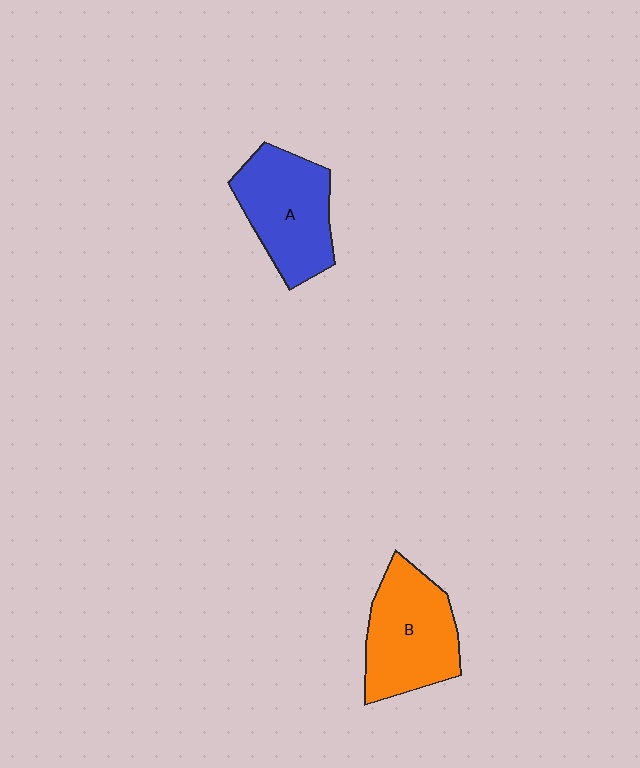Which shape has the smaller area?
Shape A (blue).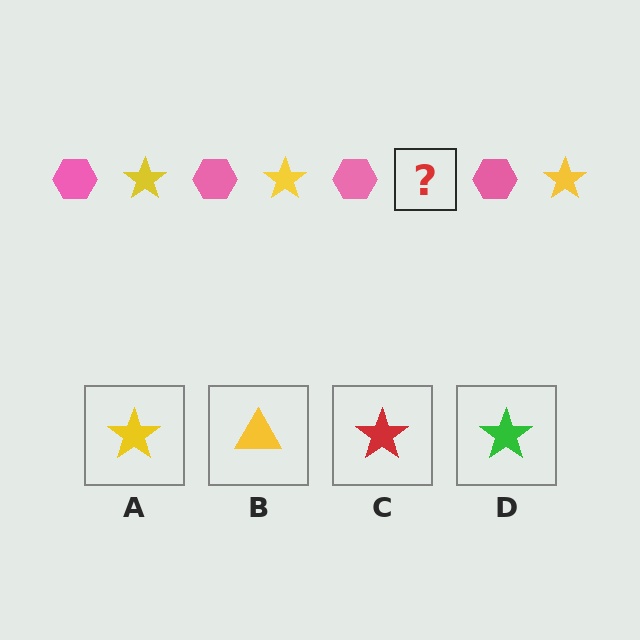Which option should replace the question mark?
Option A.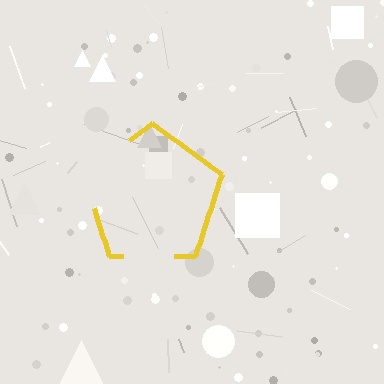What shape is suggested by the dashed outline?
The dashed outline suggests a pentagon.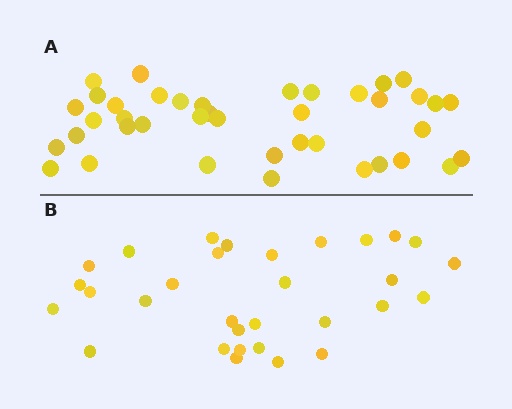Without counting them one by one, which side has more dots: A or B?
Region A (the top region) has more dots.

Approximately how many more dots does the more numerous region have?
Region A has roughly 8 or so more dots than region B.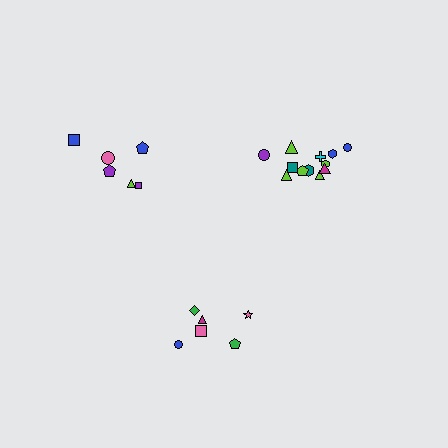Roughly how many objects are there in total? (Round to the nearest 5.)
Roughly 25 objects in total.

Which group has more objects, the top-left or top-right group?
The top-right group.